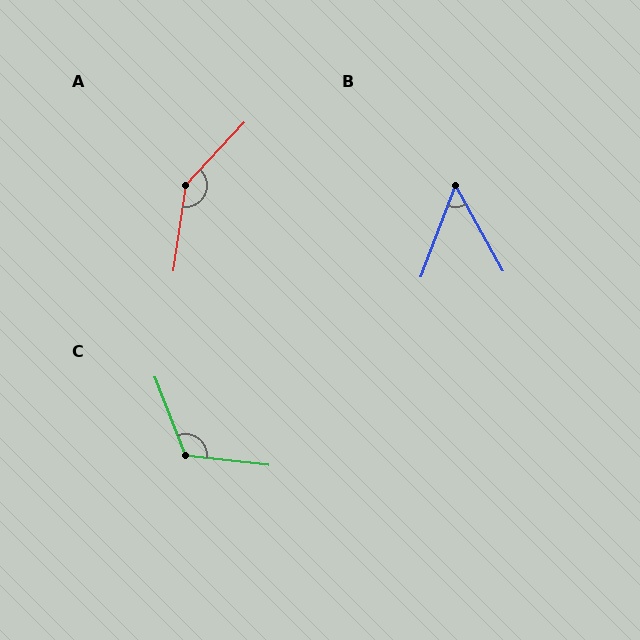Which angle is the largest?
A, at approximately 145 degrees.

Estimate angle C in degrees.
Approximately 118 degrees.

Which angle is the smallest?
B, at approximately 50 degrees.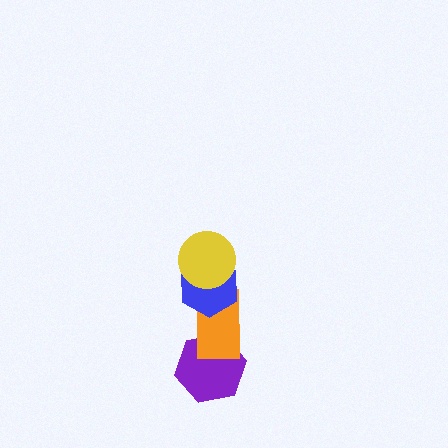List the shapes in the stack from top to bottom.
From top to bottom: the yellow circle, the blue hexagon, the orange rectangle, the purple hexagon.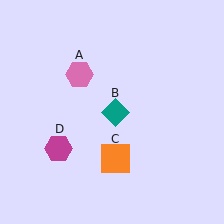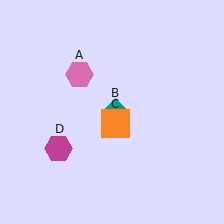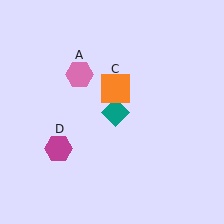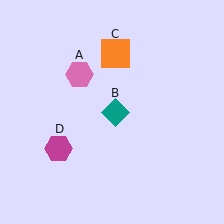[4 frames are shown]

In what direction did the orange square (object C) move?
The orange square (object C) moved up.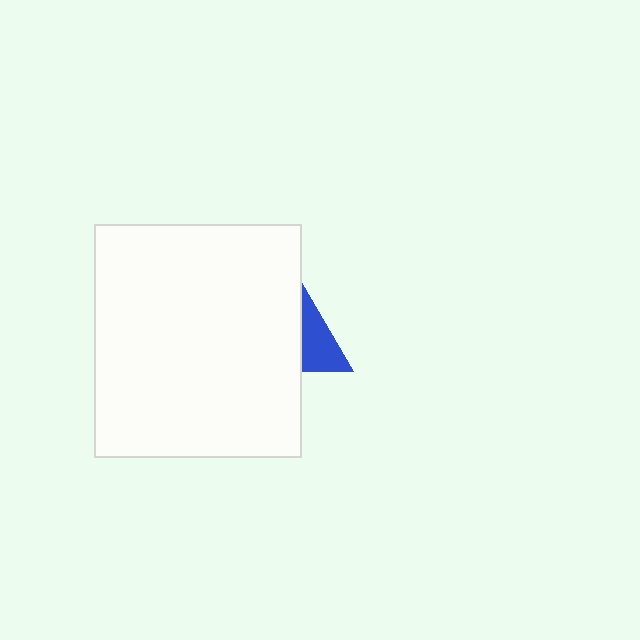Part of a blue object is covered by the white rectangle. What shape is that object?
It is a triangle.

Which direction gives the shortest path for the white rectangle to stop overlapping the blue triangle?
Moving left gives the shortest separation.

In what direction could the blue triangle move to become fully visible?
The blue triangle could move right. That would shift it out from behind the white rectangle entirely.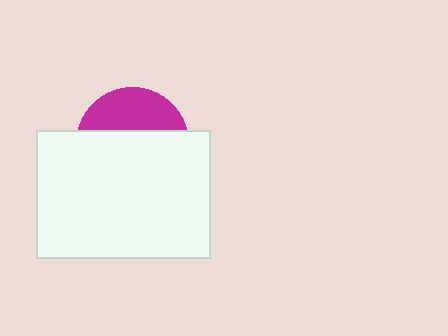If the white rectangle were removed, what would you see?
You would see the complete magenta circle.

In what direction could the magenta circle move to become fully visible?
The magenta circle could move up. That would shift it out from behind the white rectangle entirely.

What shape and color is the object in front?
The object in front is a white rectangle.